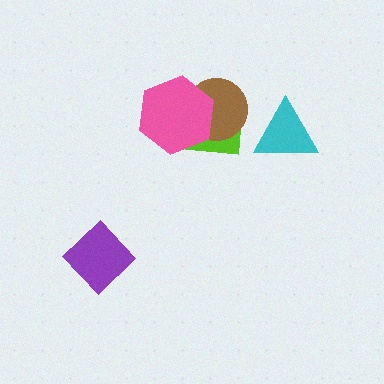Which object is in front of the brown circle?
The pink hexagon is in front of the brown circle.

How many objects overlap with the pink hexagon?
2 objects overlap with the pink hexagon.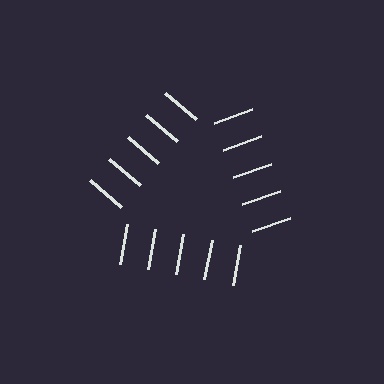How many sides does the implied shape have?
3 sides — the line-ends trace a triangle.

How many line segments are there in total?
15 — 5 along each of the 3 edges.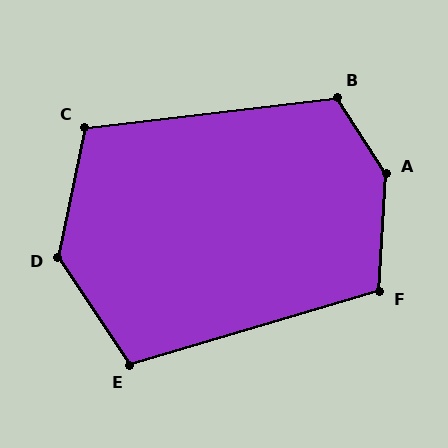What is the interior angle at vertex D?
Approximately 135 degrees (obtuse).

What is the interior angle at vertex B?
Approximately 116 degrees (obtuse).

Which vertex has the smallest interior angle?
E, at approximately 107 degrees.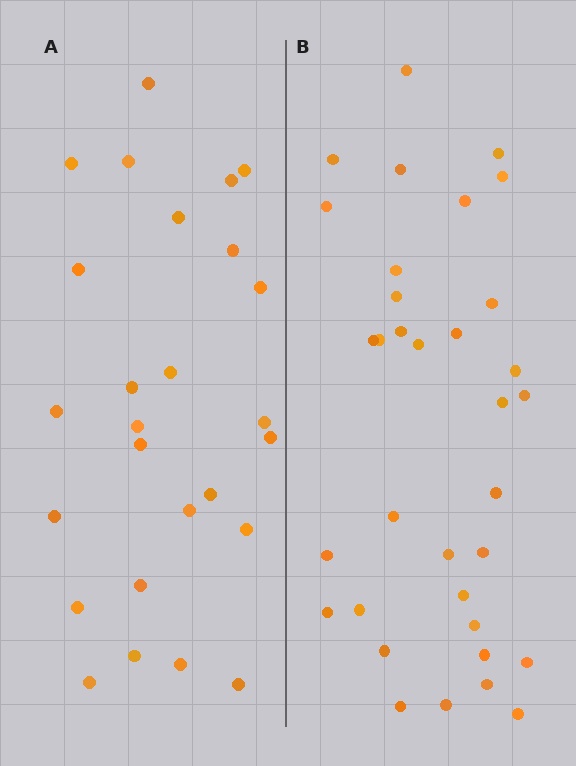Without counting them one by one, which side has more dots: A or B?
Region B (the right region) has more dots.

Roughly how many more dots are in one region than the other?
Region B has roughly 8 or so more dots than region A.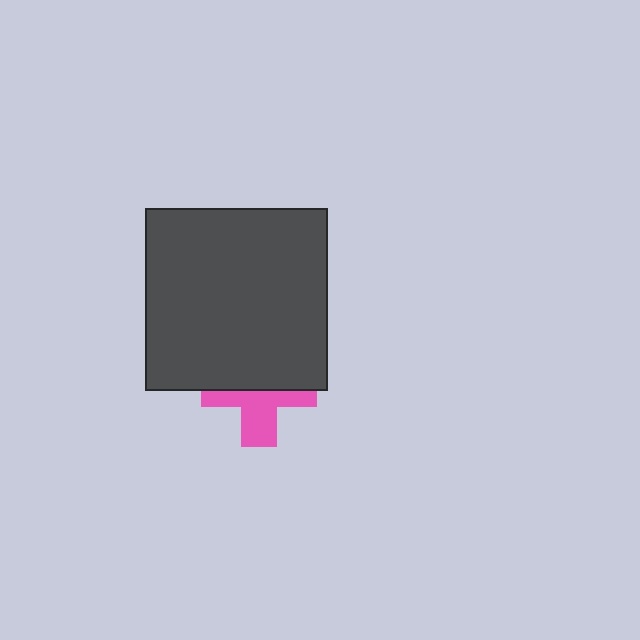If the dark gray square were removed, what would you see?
You would see the complete pink cross.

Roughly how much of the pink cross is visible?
About half of it is visible (roughly 47%).